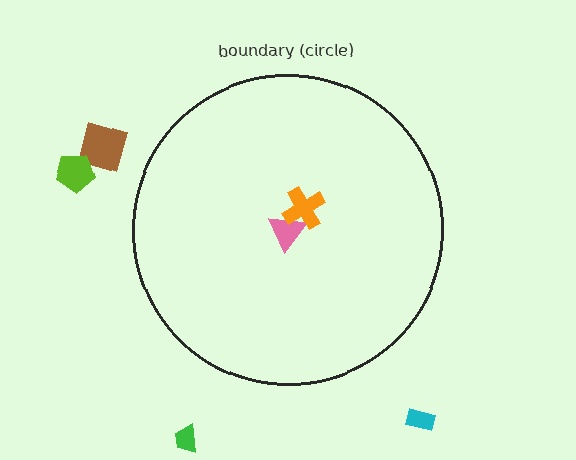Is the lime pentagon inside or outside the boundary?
Outside.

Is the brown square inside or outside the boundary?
Outside.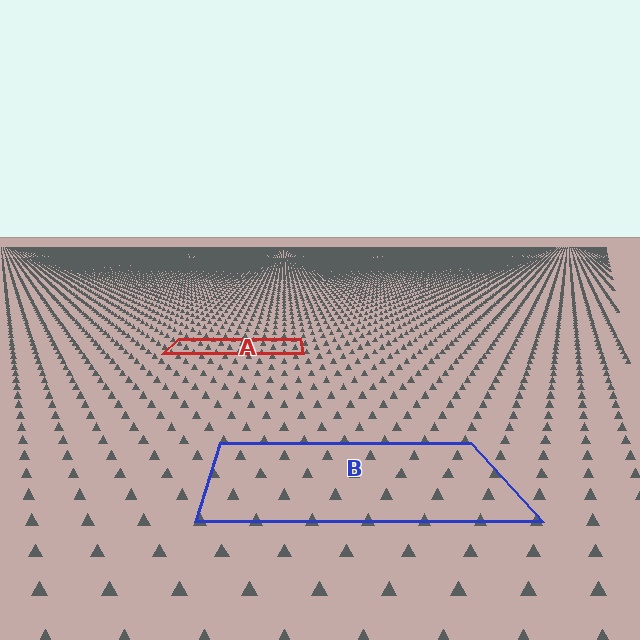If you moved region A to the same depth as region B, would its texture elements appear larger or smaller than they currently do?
They would appear larger. At a closer depth, the same texture elements are projected at a bigger on-screen size.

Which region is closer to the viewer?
Region B is closer. The texture elements there are larger and more spread out.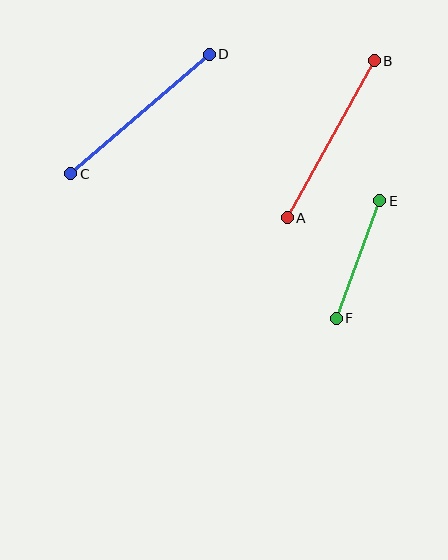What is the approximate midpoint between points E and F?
The midpoint is at approximately (358, 260) pixels.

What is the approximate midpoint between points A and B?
The midpoint is at approximately (331, 139) pixels.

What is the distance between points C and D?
The distance is approximately 183 pixels.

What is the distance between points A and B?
The distance is approximately 180 pixels.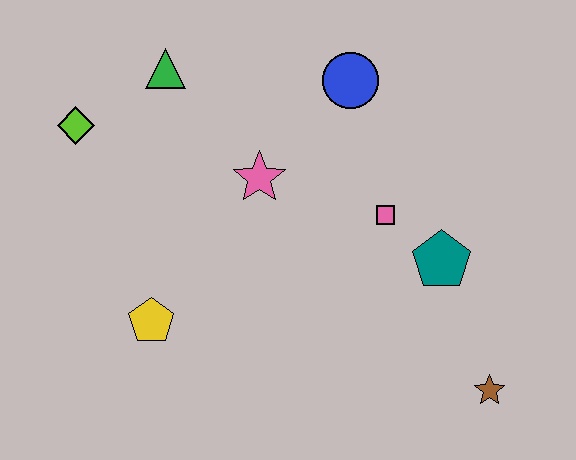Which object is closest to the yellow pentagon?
The pink star is closest to the yellow pentagon.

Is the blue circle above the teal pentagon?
Yes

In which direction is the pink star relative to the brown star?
The pink star is to the left of the brown star.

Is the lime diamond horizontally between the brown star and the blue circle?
No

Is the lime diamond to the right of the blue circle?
No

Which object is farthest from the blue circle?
The brown star is farthest from the blue circle.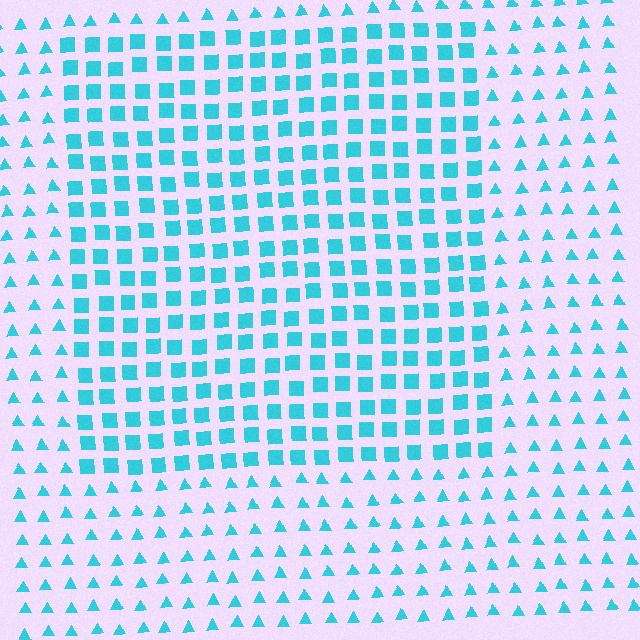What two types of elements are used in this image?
The image uses squares inside the rectangle region and triangles outside it.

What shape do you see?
I see a rectangle.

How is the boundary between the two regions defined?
The boundary is defined by a change in element shape: squares inside vs. triangles outside. All elements share the same color and spacing.